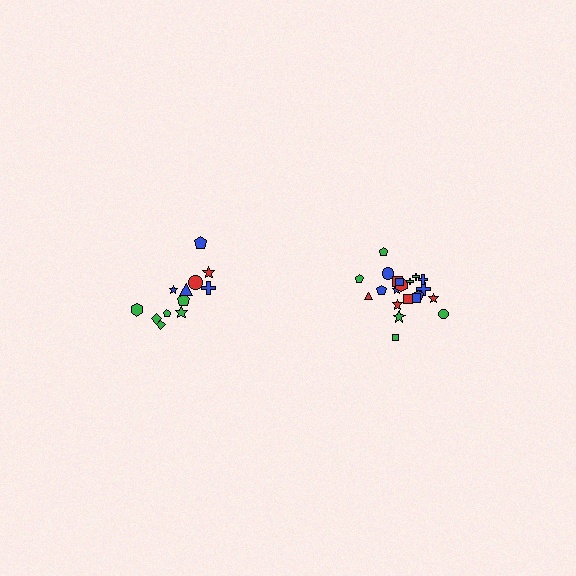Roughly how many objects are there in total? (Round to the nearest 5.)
Roughly 35 objects in total.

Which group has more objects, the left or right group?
The right group.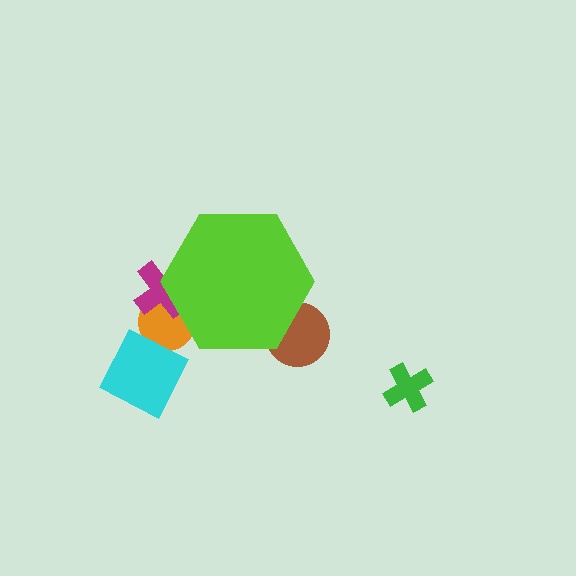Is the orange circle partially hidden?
Yes, the orange circle is partially hidden behind the lime hexagon.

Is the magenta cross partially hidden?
Yes, the magenta cross is partially hidden behind the lime hexagon.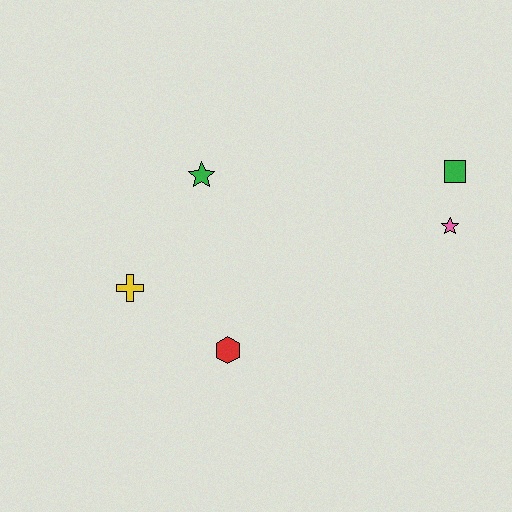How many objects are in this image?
There are 5 objects.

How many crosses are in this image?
There is 1 cross.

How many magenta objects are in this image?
There are no magenta objects.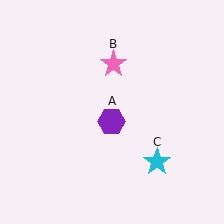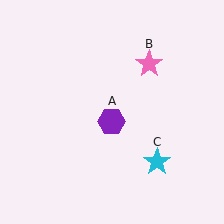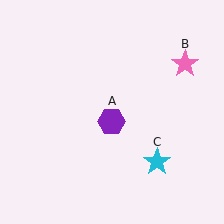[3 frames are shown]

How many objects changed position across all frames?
1 object changed position: pink star (object B).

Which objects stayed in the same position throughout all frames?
Purple hexagon (object A) and cyan star (object C) remained stationary.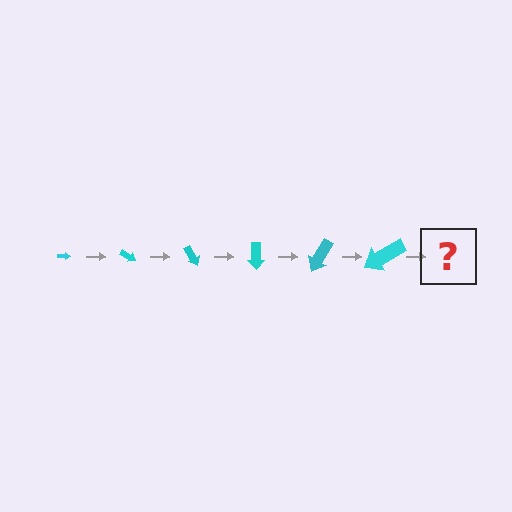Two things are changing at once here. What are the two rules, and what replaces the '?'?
The two rules are that the arrow grows larger each step and it rotates 30 degrees each step. The '?' should be an arrow, larger than the previous one and rotated 180 degrees from the start.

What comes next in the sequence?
The next element should be an arrow, larger than the previous one and rotated 180 degrees from the start.